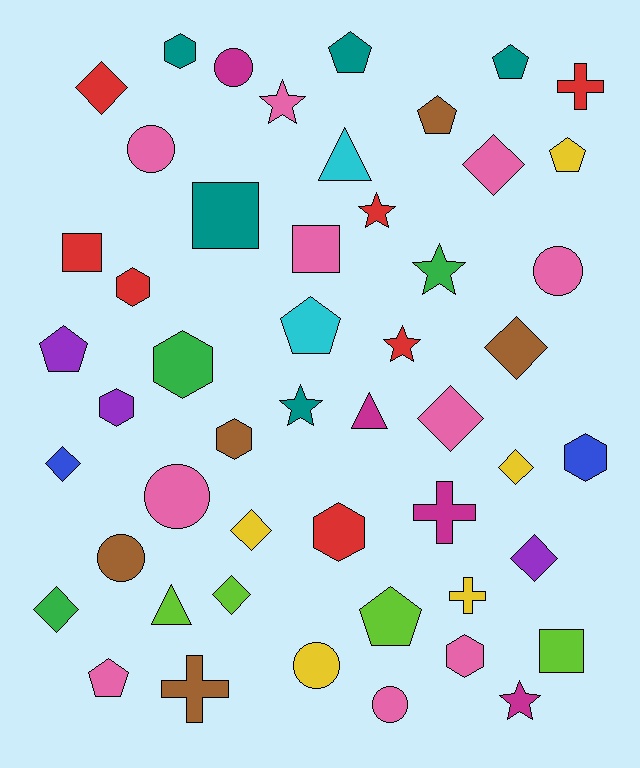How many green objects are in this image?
There are 3 green objects.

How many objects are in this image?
There are 50 objects.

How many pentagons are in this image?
There are 8 pentagons.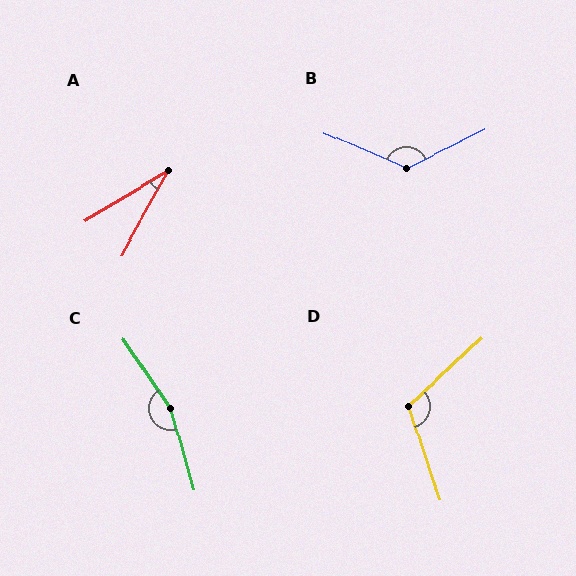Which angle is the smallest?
A, at approximately 30 degrees.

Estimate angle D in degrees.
Approximately 115 degrees.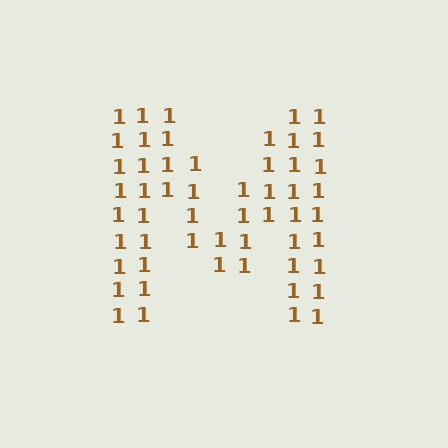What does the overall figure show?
The overall figure shows the letter M.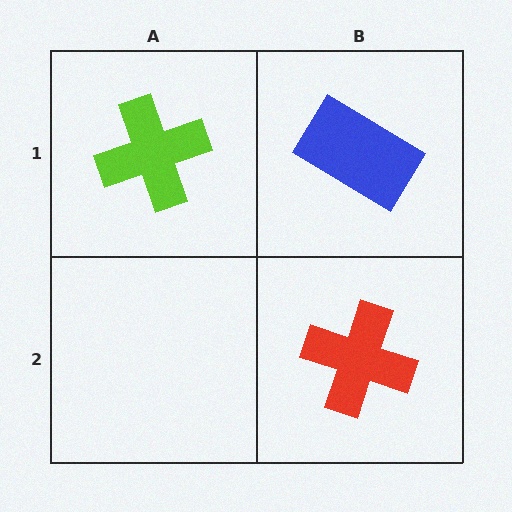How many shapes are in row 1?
2 shapes.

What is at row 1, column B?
A blue rectangle.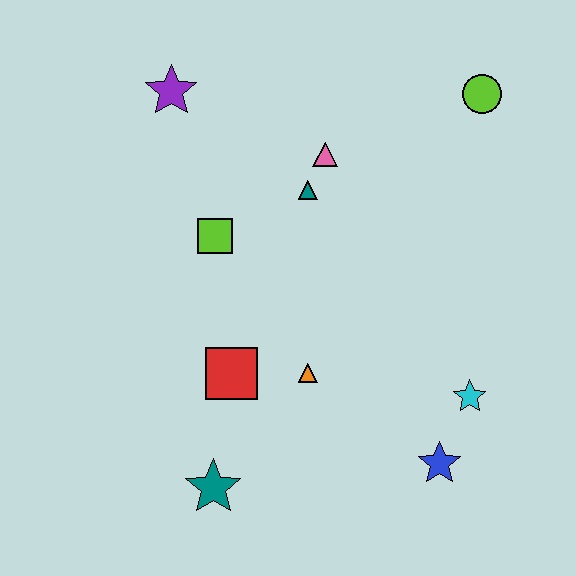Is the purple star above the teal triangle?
Yes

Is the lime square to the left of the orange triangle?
Yes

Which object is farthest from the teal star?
The lime circle is farthest from the teal star.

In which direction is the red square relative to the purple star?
The red square is below the purple star.